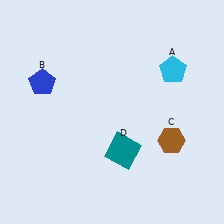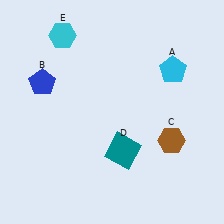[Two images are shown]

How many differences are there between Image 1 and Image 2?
There is 1 difference between the two images.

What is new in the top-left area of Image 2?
A cyan hexagon (E) was added in the top-left area of Image 2.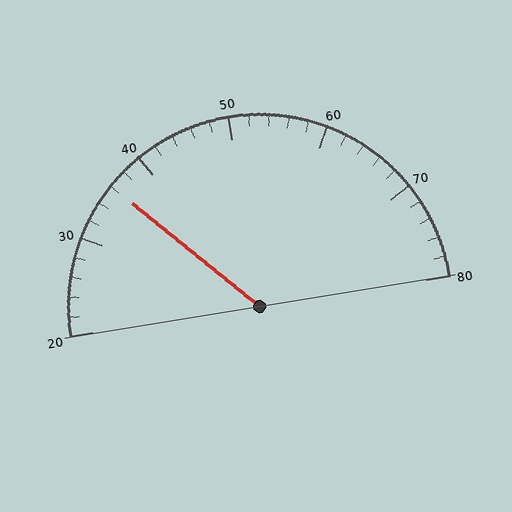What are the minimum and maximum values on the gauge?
The gauge ranges from 20 to 80.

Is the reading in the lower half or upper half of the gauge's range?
The reading is in the lower half of the range (20 to 80).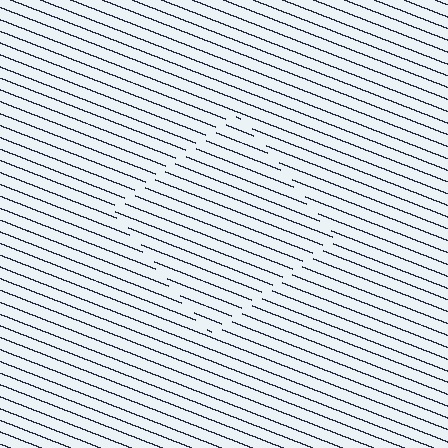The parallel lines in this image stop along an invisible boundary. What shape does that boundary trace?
An illusory square. The interior of the shape contains the same grating, shifted by half a period — the contour is defined by the phase discontinuity where line-ends from the inner and outer gratings abut.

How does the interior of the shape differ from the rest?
The interior of the shape contains the same grating, shifted by half a period — the contour is defined by the phase discontinuity where line-ends from the inner and outer gratings abut.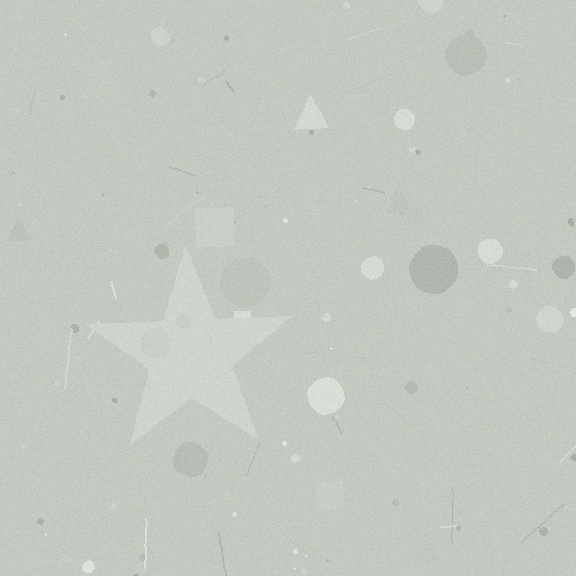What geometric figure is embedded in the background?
A star is embedded in the background.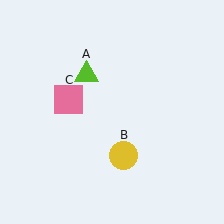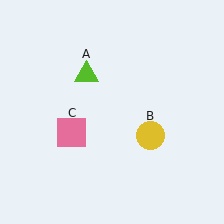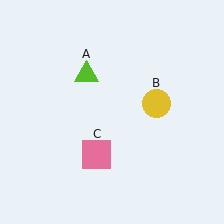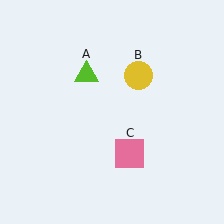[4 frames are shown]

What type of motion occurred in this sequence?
The yellow circle (object B), pink square (object C) rotated counterclockwise around the center of the scene.